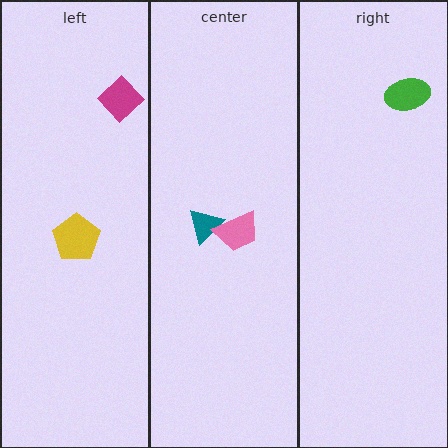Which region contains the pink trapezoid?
The center region.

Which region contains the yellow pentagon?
The left region.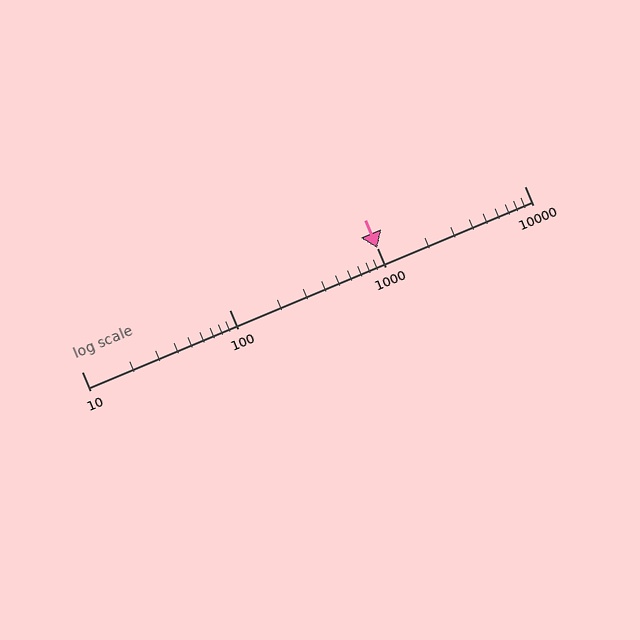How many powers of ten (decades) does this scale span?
The scale spans 3 decades, from 10 to 10000.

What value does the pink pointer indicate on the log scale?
The pointer indicates approximately 1000.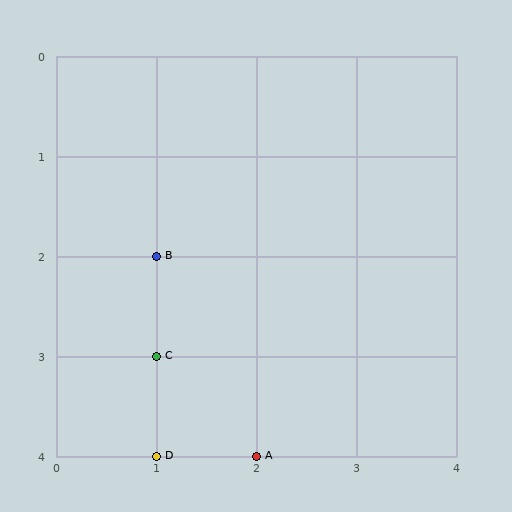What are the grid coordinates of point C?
Point C is at grid coordinates (1, 3).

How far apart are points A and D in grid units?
Points A and D are 1 column apart.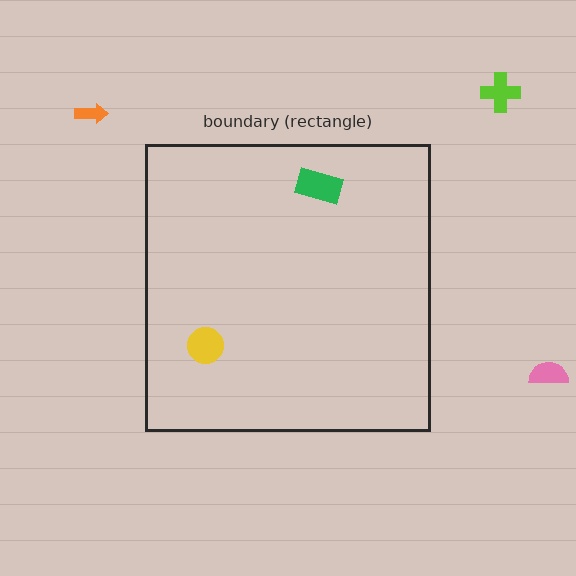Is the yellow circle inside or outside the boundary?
Inside.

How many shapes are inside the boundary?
2 inside, 3 outside.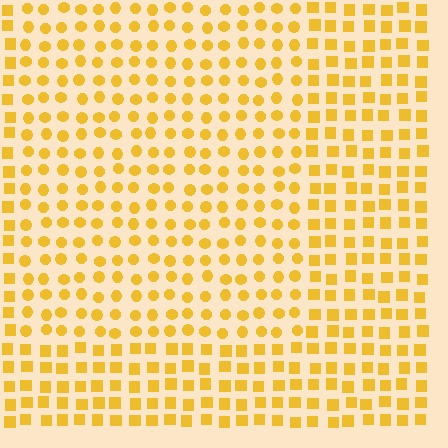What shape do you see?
I see a rectangle.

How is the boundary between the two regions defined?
The boundary is defined by a change in element shape: circles inside vs. squares outside. All elements share the same color and spacing.